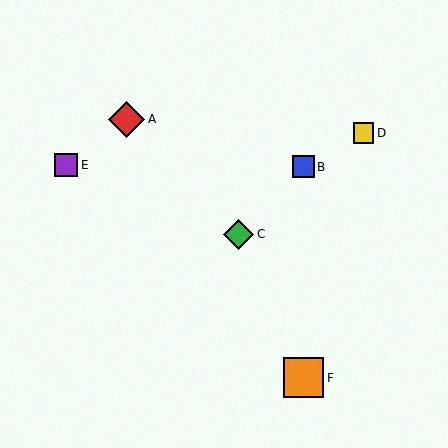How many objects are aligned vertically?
2 objects (B, F) are aligned vertically.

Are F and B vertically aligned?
Yes, both are at x≈304.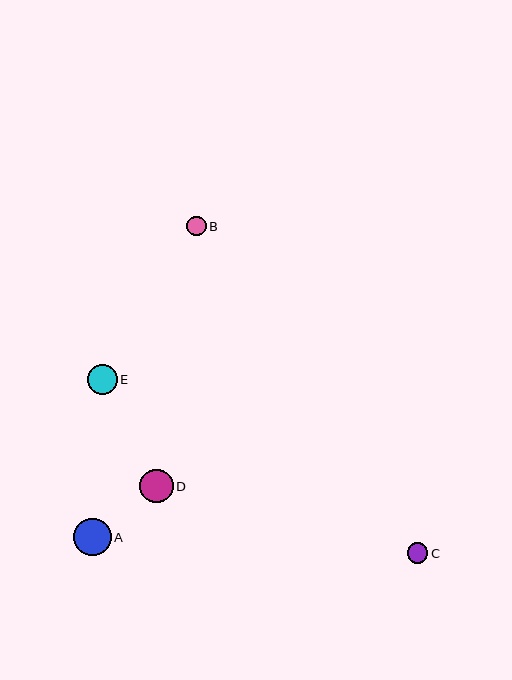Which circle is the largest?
Circle A is the largest with a size of approximately 37 pixels.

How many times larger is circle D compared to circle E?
Circle D is approximately 1.1 times the size of circle E.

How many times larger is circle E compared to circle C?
Circle E is approximately 1.5 times the size of circle C.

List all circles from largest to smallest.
From largest to smallest: A, D, E, C, B.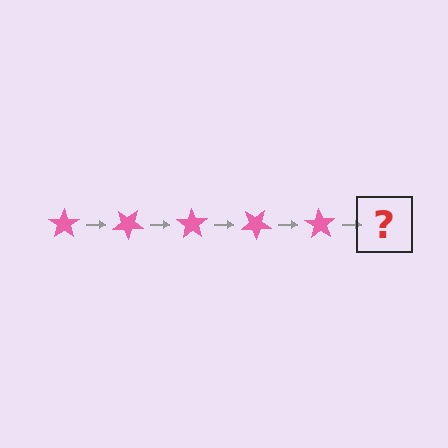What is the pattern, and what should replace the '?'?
The pattern is that the star rotates 35 degrees each step. The '?' should be a pink star rotated 175 degrees.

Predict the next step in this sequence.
The next step is a pink star rotated 175 degrees.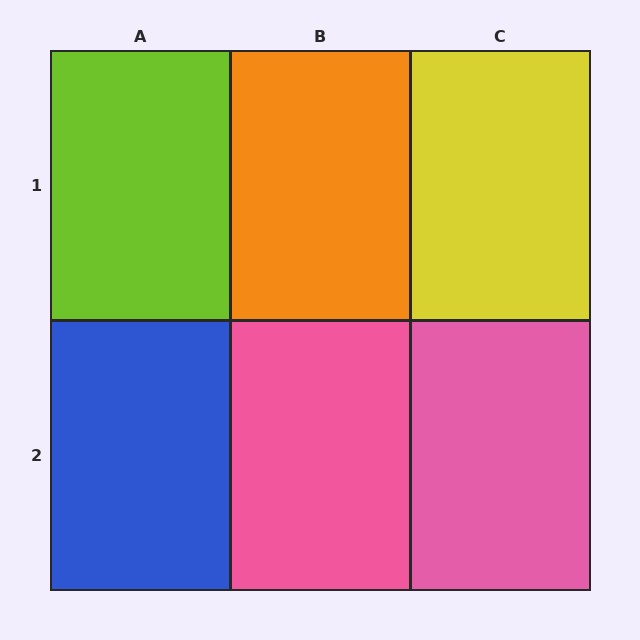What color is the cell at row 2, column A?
Blue.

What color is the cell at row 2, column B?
Pink.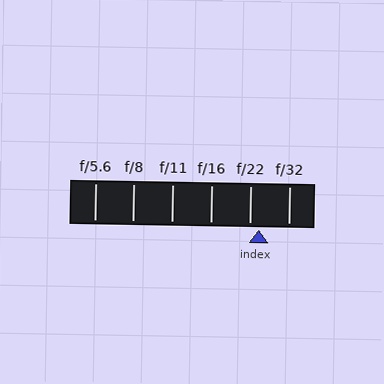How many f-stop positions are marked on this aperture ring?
There are 6 f-stop positions marked.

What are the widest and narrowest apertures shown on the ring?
The widest aperture shown is f/5.6 and the narrowest is f/32.